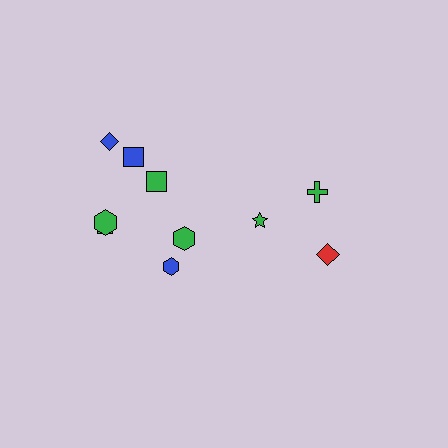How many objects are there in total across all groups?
There are 10 objects.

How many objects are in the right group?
There are 3 objects.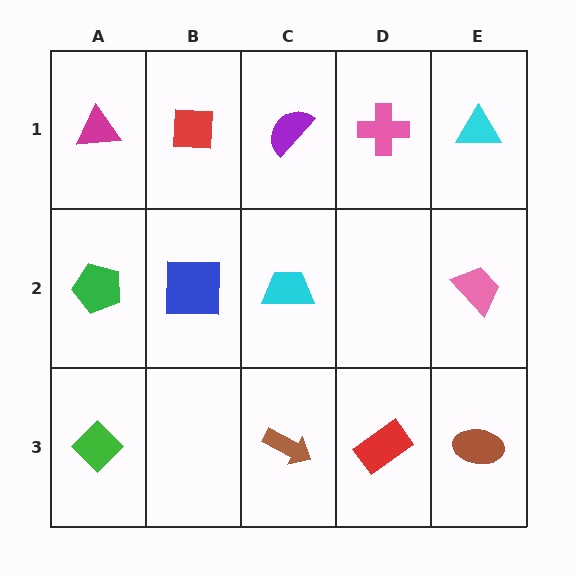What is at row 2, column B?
A blue square.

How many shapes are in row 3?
4 shapes.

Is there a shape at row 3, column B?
No, that cell is empty.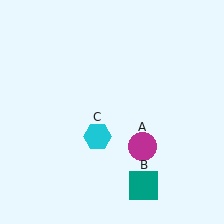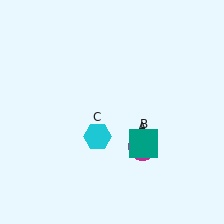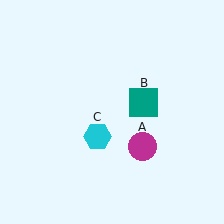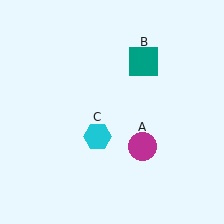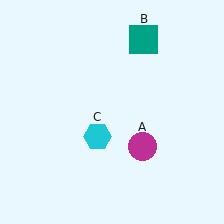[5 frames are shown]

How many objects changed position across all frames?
1 object changed position: teal square (object B).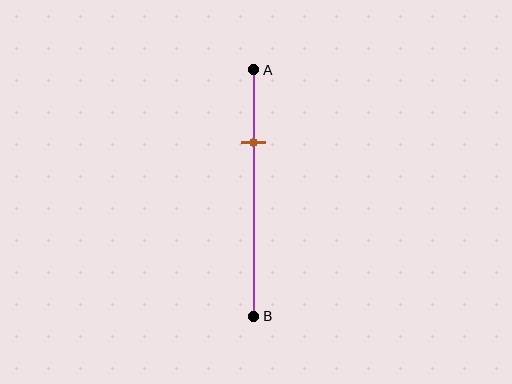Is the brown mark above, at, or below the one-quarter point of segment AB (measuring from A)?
The brown mark is below the one-quarter point of segment AB.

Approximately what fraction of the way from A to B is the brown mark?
The brown mark is approximately 30% of the way from A to B.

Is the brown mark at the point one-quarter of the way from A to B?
No, the mark is at about 30% from A, not at the 25% one-quarter point.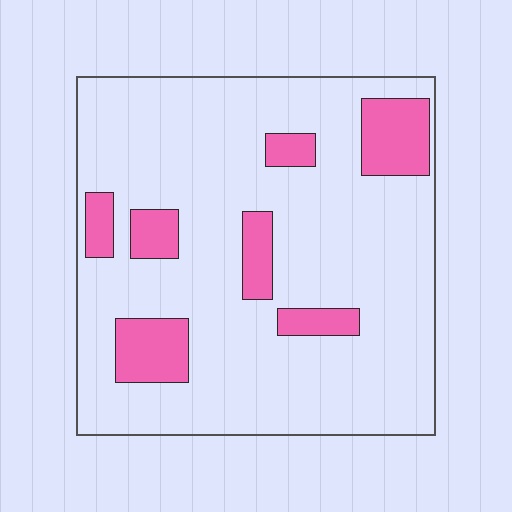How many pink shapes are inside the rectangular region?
7.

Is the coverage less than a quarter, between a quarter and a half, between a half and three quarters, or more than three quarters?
Less than a quarter.